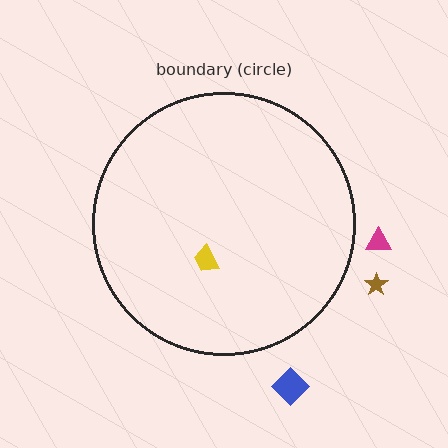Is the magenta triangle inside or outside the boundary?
Outside.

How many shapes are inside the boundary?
1 inside, 3 outside.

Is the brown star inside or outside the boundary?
Outside.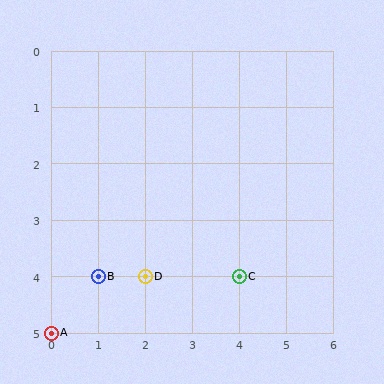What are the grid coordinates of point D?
Point D is at grid coordinates (2, 4).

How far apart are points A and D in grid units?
Points A and D are 2 columns and 1 row apart (about 2.2 grid units diagonally).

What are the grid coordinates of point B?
Point B is at grid coordinates (1, 4).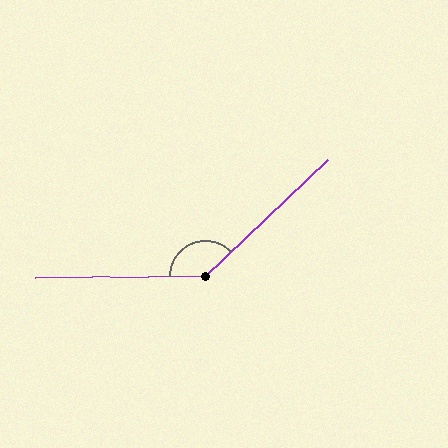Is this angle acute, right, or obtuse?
It is obtuse.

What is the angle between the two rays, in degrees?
Approximately 138 degrees.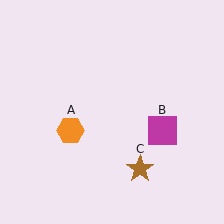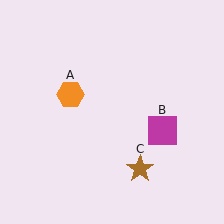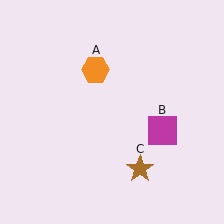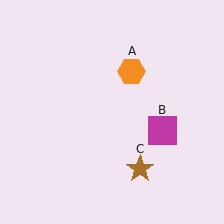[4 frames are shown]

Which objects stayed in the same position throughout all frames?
Magenta square (object B) and brown star (object C) remained stationary.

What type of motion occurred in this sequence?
The orange hexagon (object A) rotated clockwise around the center of the scene.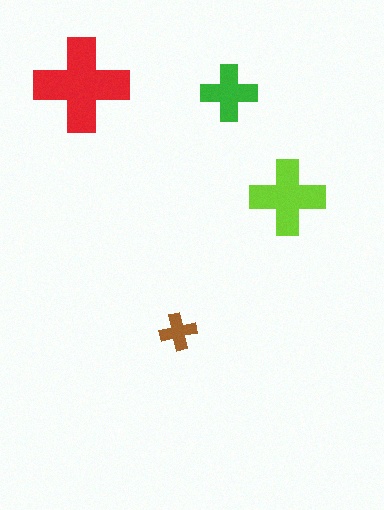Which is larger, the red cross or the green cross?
The red one.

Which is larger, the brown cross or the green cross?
The green one.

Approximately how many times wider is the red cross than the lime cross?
About 1.5 times wider.